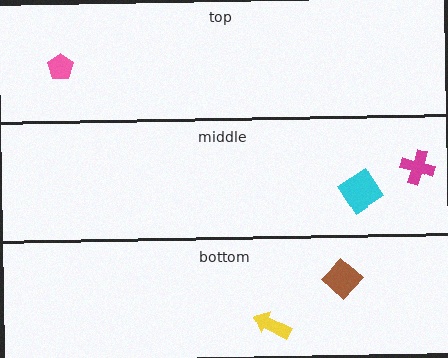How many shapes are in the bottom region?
2.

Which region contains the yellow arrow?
The bottom region.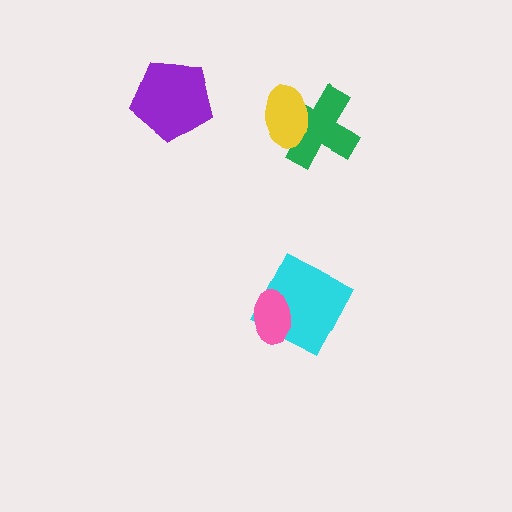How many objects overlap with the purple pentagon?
0 objects overlap with the purple pentagon.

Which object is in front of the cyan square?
The pink ellipse is in front of the cyan square.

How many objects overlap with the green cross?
1 object overlaps with the green cross.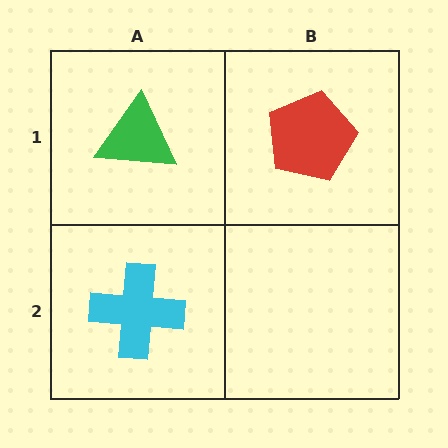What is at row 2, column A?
A cyan cross.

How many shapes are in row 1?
2 shapes.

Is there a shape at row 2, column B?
No, that cell is empty.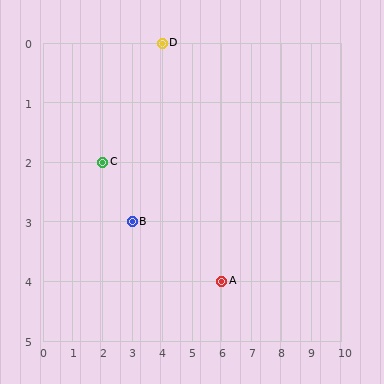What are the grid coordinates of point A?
Point A is at grid coordinates (6, 4).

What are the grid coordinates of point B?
Point B is at grid coordinates (3, 3).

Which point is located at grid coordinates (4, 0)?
Point D is at (4, 0).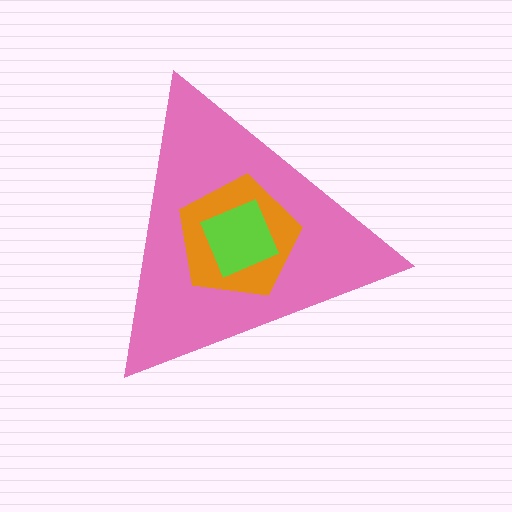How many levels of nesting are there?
3.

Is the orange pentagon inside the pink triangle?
Yes.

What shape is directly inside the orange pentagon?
The lime square.